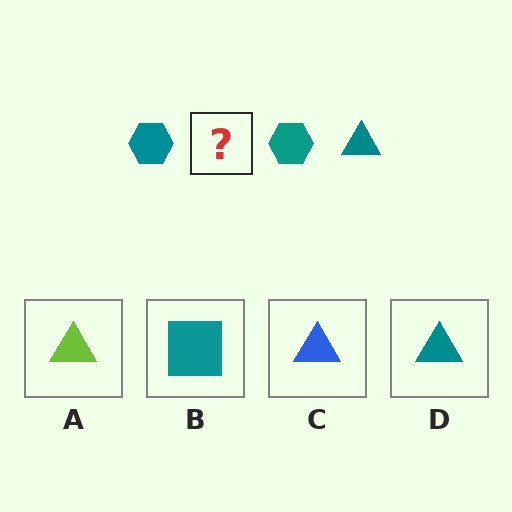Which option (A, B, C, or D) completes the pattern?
D.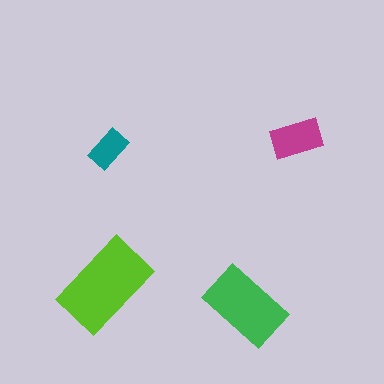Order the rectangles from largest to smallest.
the lime one, the green one, the magenta one, the teal one.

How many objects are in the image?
There are 4 objects in the image.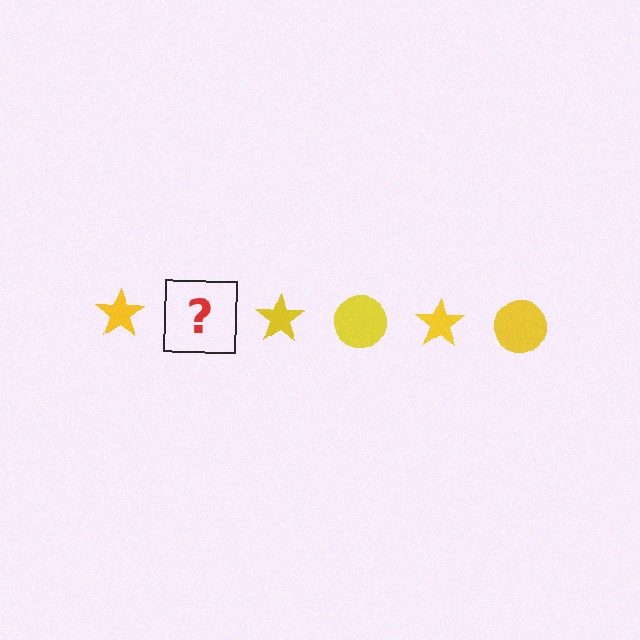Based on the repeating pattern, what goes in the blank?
The blank should be a yellow circle.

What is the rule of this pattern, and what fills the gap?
The rule is that the pattern cycles through star, circle shapes in yellow. The gap should be filled with a yellow circle.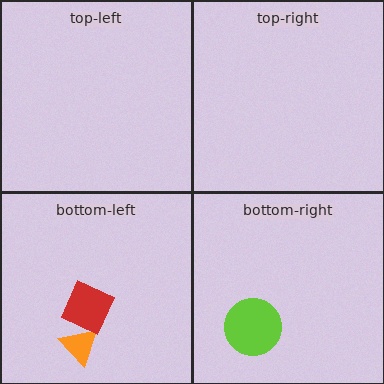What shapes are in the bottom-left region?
The orange triangle, the red square.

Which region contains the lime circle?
The bottom-right region.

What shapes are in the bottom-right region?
The lime circle.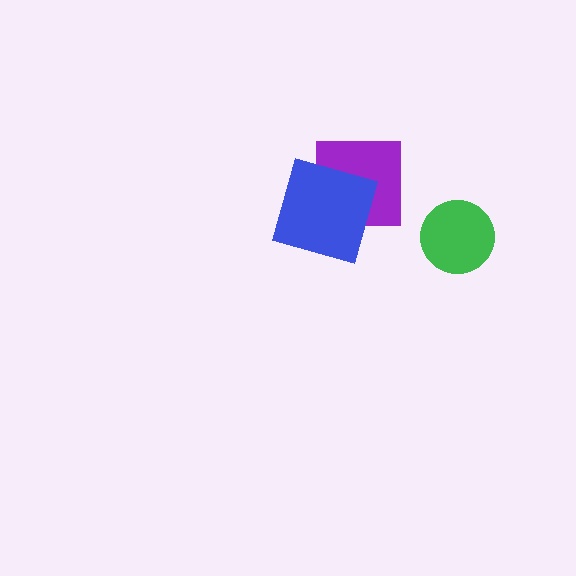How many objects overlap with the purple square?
1 object overlaps with the purple square.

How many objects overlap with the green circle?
0 objects overlap with the green circle.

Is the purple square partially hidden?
Yes, it is partially covered by another shape.